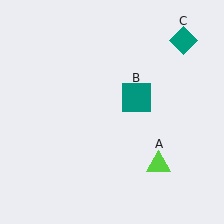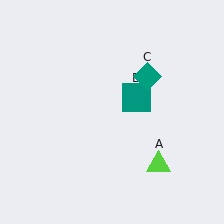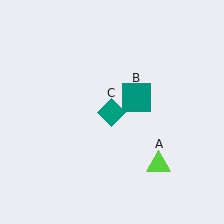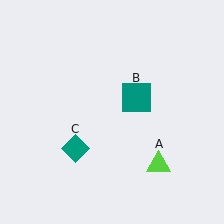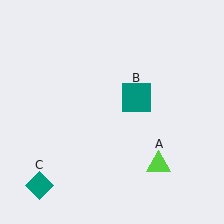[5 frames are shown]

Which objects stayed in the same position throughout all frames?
Lime triangle (object A) and teal square (object B) remained stationary.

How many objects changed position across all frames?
1 object changed position: teal diamond (object C).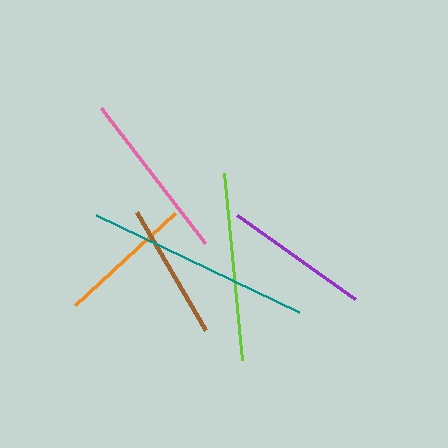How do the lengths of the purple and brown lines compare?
The purple and brown lines are approximately the same length.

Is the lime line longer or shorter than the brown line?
The lime line is longer than the brown line.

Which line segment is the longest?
The teal line is the longest at approximately 224 pixels.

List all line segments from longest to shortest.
From longest to shortest: teal, lime, pink, purple, brown, orange.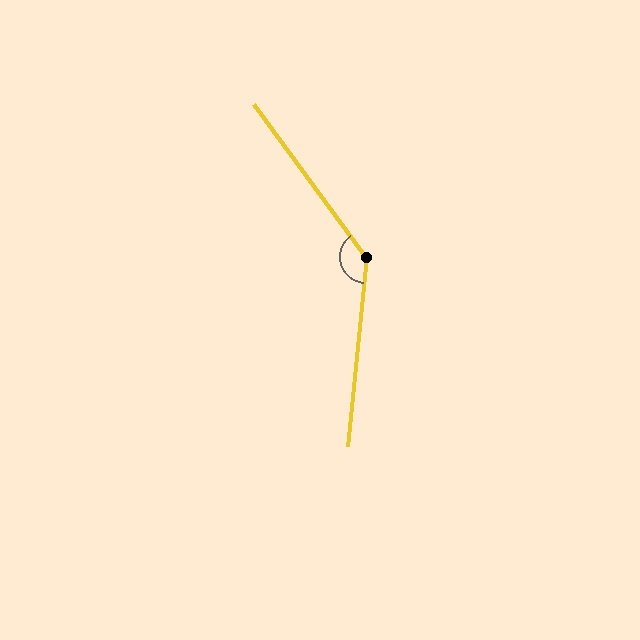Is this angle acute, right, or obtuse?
It is obtuse.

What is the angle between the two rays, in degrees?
Approximately 138 degrees.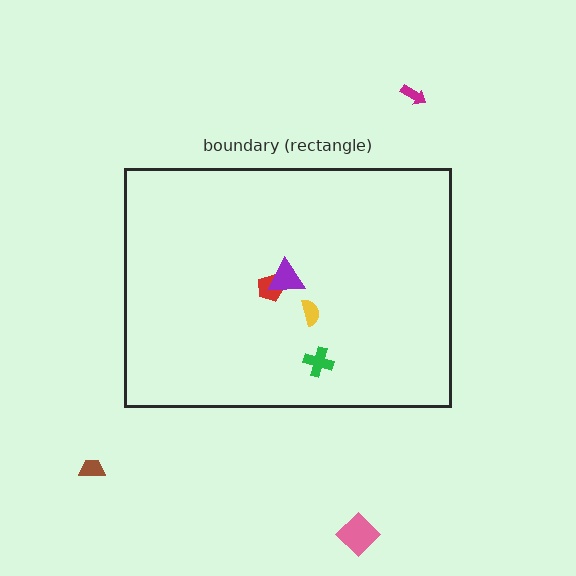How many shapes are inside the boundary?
4 inside, 3 outside.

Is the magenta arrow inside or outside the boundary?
Outside.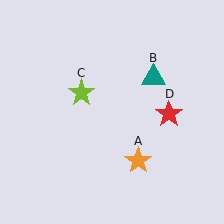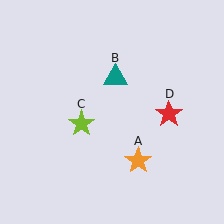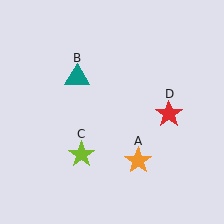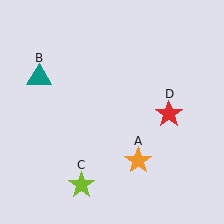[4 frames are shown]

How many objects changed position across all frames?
2 objects changed position: teal triangle (object B), lime star (object C).